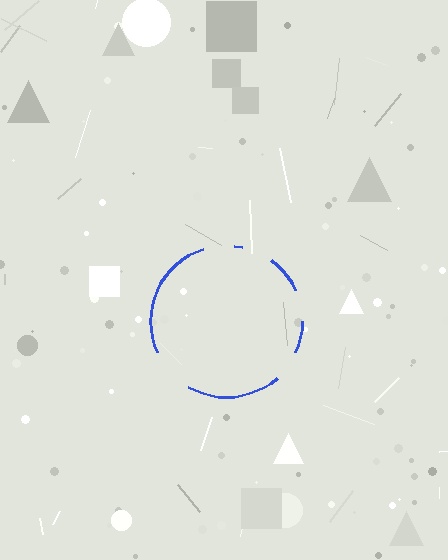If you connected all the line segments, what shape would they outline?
They would outline a circle.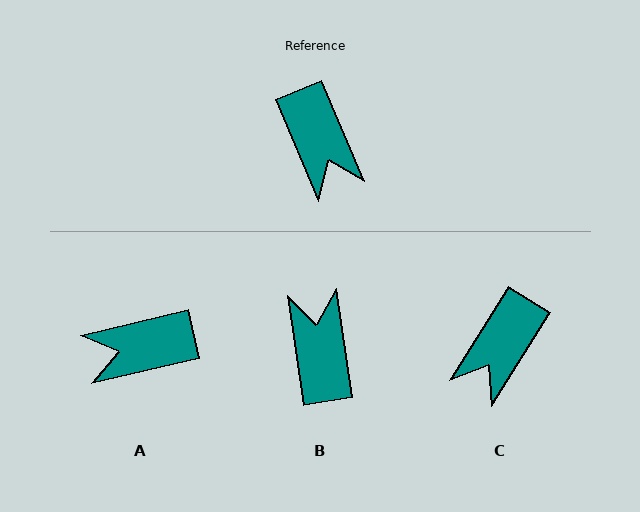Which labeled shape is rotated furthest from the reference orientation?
B, about 166 degrees away.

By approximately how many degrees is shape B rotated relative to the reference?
Approximately 166 degrees counter-clockwise.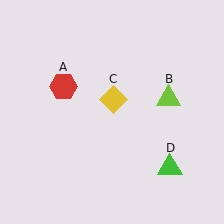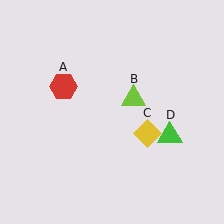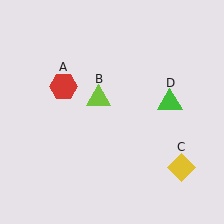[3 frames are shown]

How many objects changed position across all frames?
3 objects changed position: lime triangle (object B), yellow diamond (object C), green triangle (object D).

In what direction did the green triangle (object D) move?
The green triangle (object D) moved up.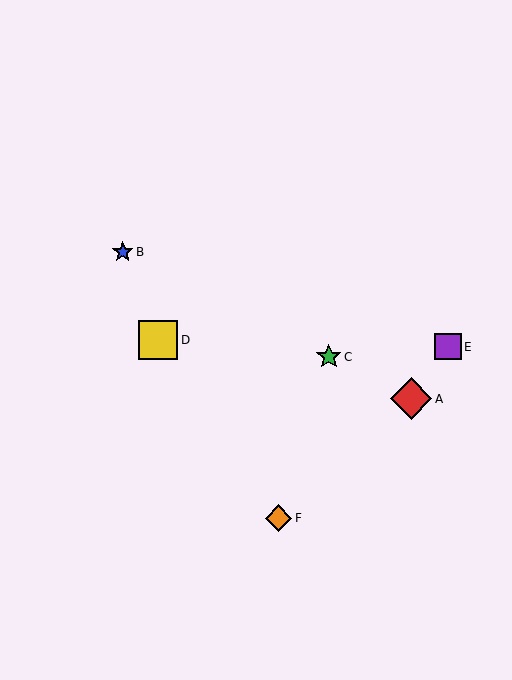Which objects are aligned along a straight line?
Objects A, B, C are aligned along a straight line.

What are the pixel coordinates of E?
Object E is at (448, 347).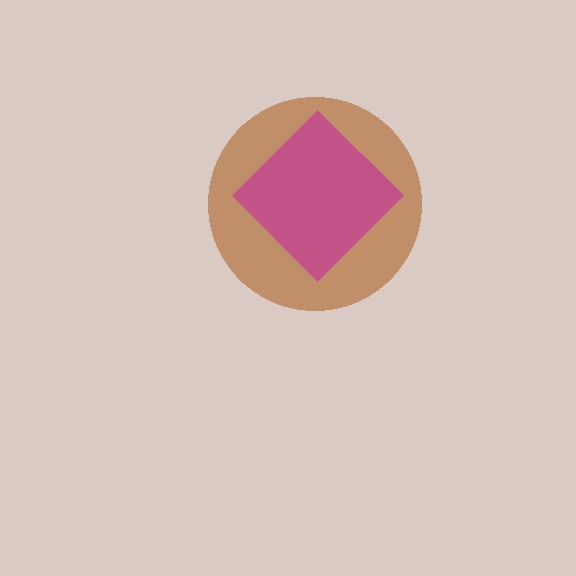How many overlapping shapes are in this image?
There are 2 overlapping shapes in the image.